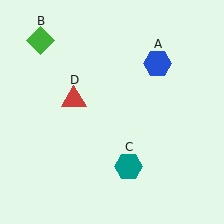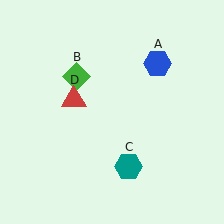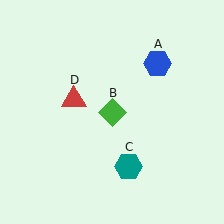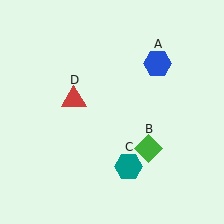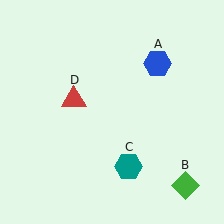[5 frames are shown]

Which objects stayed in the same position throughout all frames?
Blue hexagon (object A) and teal hexagon (object C) and red triangle (object D) remained stationary.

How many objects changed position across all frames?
1 object changed position: green diamond (object B).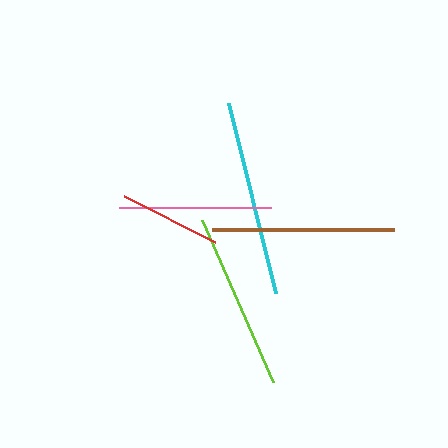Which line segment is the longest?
The cyan line is the longest at approximately 195 pixels.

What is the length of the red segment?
The red segment is approximately 102 pixels long.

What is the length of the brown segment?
The brown segment is approximately 182 pixels long.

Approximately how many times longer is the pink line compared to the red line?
The pink line is approximately 1.5 times the length of the red line.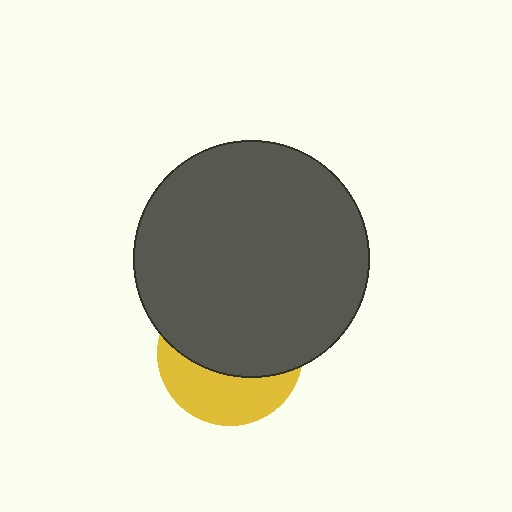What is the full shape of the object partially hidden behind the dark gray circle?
The partially hidden object is a yellow circle.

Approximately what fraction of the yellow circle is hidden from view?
Roughly 62% of the yellow circle is hidden behind the dark gray circle.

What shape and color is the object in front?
The object in front is a dark gray circle.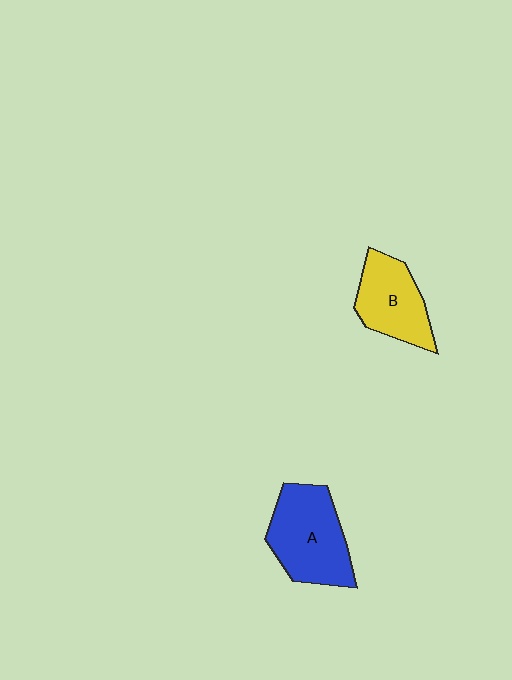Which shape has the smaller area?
Shape B (yellow).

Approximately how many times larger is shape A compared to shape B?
Approximately 1.3 times.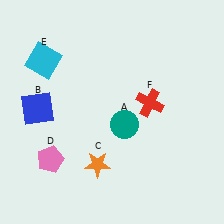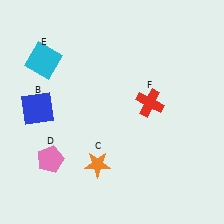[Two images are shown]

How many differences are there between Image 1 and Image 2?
There is 1 difference between the two images.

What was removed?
The teal circle (A) was removed in Image 2.